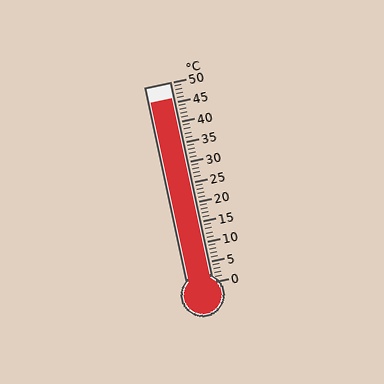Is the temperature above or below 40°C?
The temperature is above 40°C.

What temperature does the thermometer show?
The thermometer shows approximately 46°C.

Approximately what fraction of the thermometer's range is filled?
The thermometer is filled to approximately 90% of its range.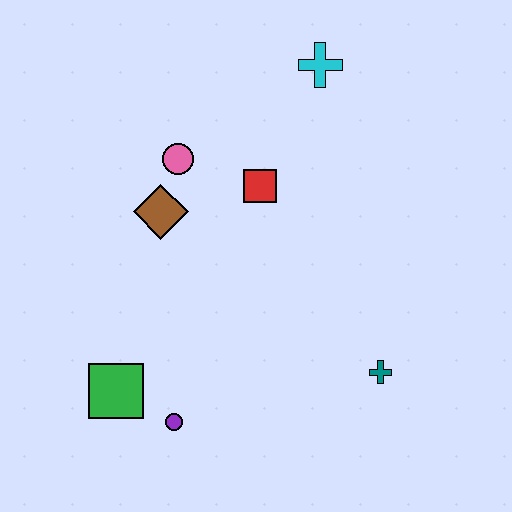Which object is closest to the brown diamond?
The pink circle is closest to the brown diamond.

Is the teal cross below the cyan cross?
Yes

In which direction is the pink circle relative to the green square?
The pink circle is above the green square.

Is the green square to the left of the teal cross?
Yes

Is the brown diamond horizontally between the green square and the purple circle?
Yes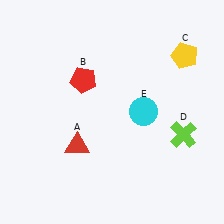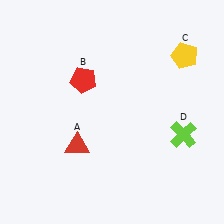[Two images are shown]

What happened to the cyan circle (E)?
The cyan circle (E) was removed in Image 2. It was in the top-right area of Image 1.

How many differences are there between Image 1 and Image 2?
There is 1 difference between the two images.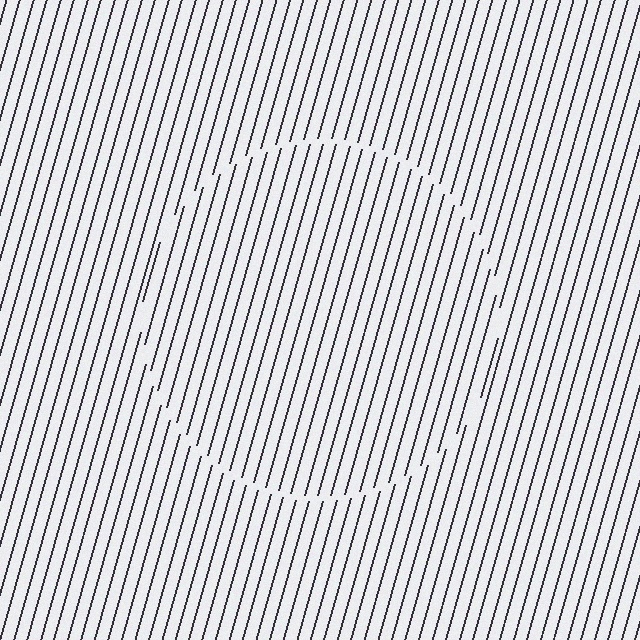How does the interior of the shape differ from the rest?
The interior of the shape contains the same grating, shifted by half a period — the contour is defined by the phase discontinuity where line-ends from the inner and outer gratings abut.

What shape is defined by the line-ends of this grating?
An illusory circle. The interior of the shape contains the same grating, shifted by half a period — the contour is defined by the phase discontinuity where line-ends from the inner and outer gratings abut.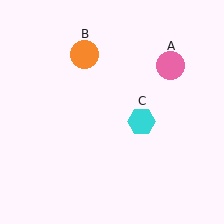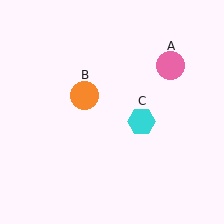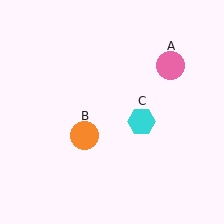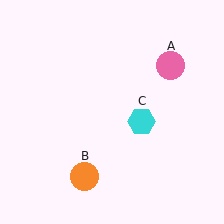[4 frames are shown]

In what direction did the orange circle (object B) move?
The orange circle (object B) moved down.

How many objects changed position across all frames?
1 object changed position: orange circle (object B).